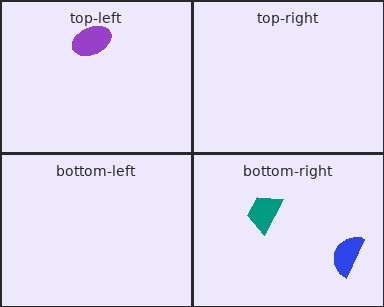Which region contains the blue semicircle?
The bottom-right region.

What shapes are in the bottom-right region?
The blue semicircle, the teal trapezoid.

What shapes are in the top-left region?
The purple ellipse.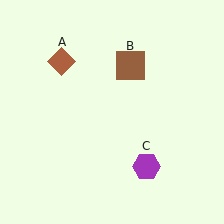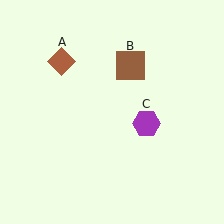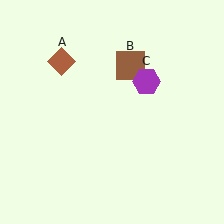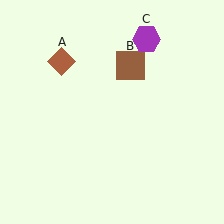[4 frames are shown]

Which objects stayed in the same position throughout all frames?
Brown diamond (object A) and brown square (object B) remained stationary.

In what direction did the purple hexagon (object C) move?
The purple hexagon (object C) moved up.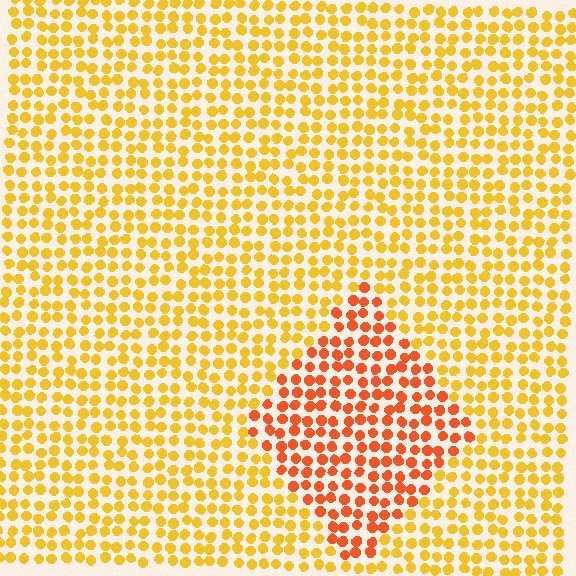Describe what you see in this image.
The image is filled with small yellow elements in a uniform arrangement. A diamond-shaped region is visible where the elements are tinted to a slightly different hue, forming a subtle color boundary.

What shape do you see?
I see a diamond.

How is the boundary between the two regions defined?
The boundary is defined purely by a slight shift in hue (about 33 degrees). Spacing, size, and orientation are identical on both sides.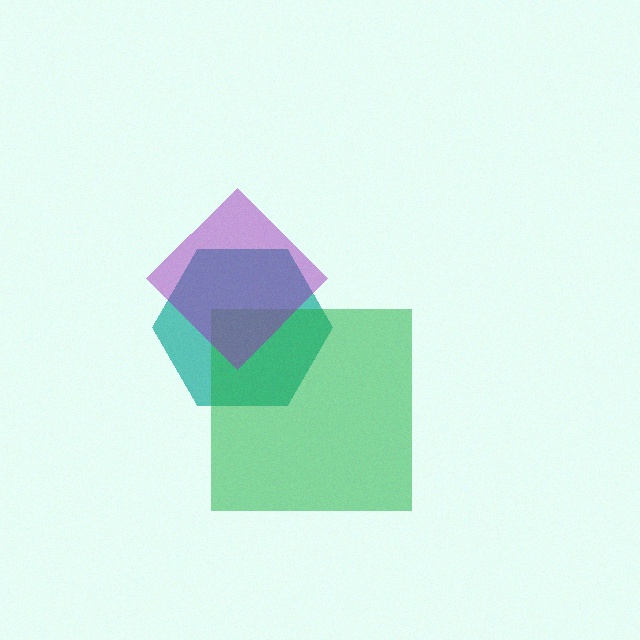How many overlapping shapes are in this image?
There are 3 overlapping shapes in the image.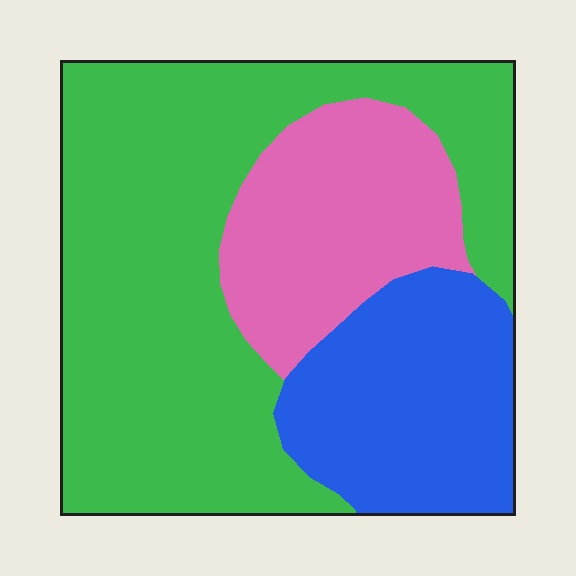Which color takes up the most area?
Green, at roughly 55%.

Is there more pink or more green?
Green.